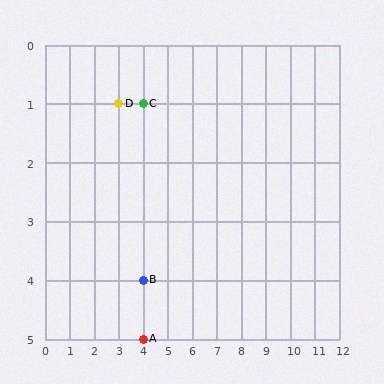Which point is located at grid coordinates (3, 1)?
Point D is at (3, 1).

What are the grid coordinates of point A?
Point A is at grid coordinates (4, 5).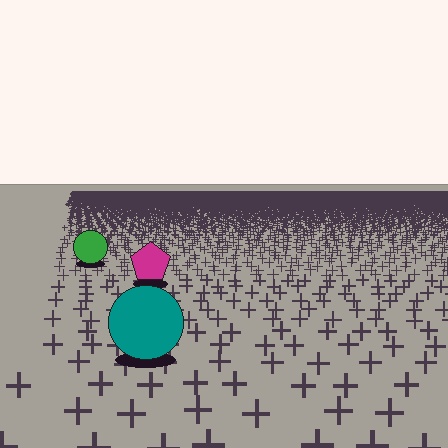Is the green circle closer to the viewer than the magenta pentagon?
No. The magenta pentagon is closer — you can tell from the texture gradient: the ground texture is coarser near it.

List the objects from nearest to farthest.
From nearest to farthest: the teal circle, the magenta pentagon, the green circle.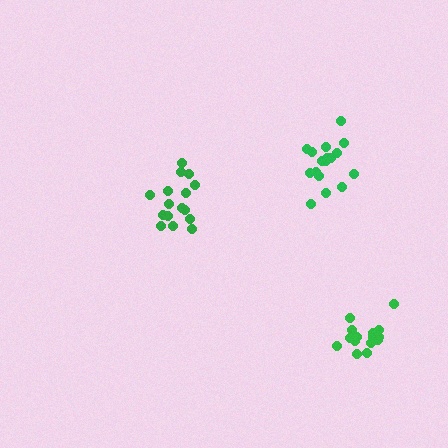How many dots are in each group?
Group 1: 17 dots, Group 2: 16 dots, Group 3: 16 dots (49 total).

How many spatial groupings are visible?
There are 3 spatial groupings.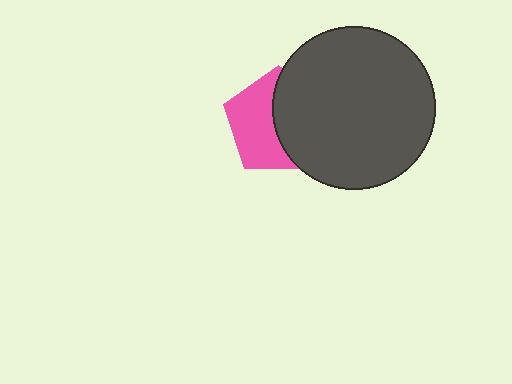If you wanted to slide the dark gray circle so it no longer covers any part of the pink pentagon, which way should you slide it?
Slide it right — that is the most direct way to separate the two shapes.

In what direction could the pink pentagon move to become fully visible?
The pink pentagon could move left. That would shift it out from behind the dark gray circle entirely.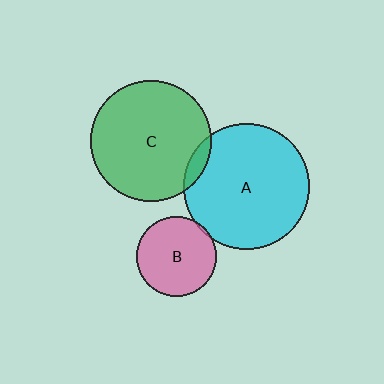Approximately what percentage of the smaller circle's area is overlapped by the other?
Approximately 5%.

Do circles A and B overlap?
Yes.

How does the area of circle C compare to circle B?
Approximately 2.3 times.